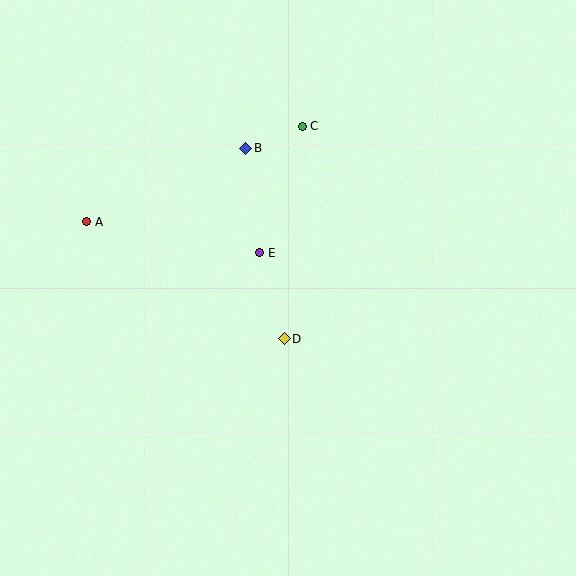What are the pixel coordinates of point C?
Point C is at (302, 126).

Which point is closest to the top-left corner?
Point A is closest to the top-left corner.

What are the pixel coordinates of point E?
Point E is at (260, 253).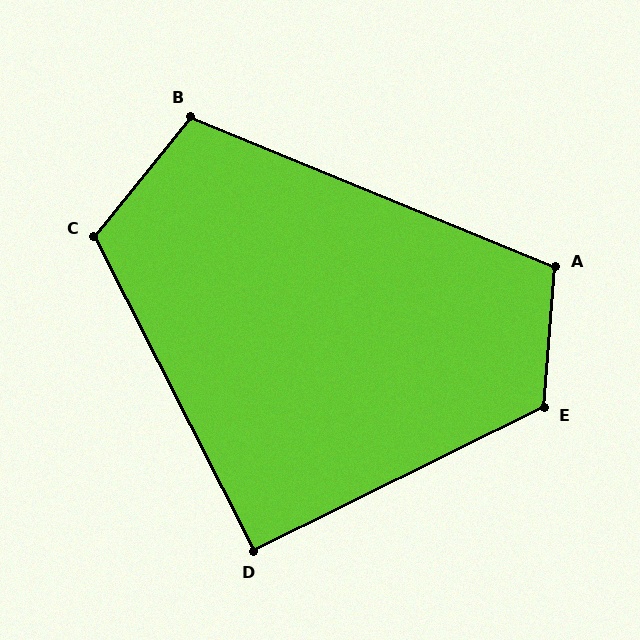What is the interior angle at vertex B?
Approximately 107 degrees (obtuse).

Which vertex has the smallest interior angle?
D, at approximately 91 degrees.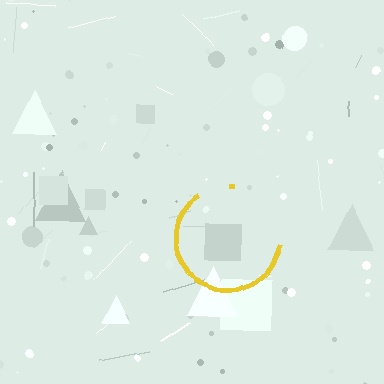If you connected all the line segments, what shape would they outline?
They would outline a circle.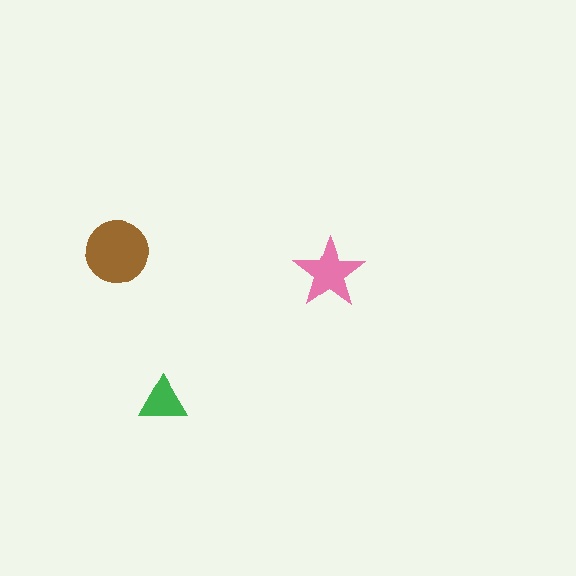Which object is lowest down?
The green triangle is bottommost.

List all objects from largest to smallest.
The brown circle, the pink star, the green triangle.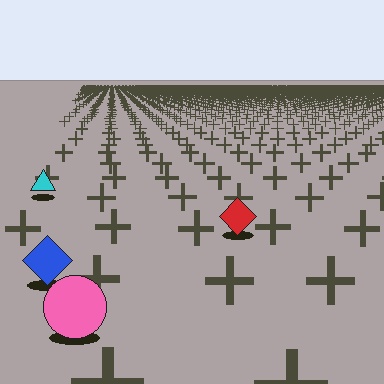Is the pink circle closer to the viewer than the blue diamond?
Yes. The pink circle is closer — you can tell from the texture gradient: the ground texture is coarser near it.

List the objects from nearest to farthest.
From nearest to farthest: the pink circle, the blue diamond, the red diamond, the cyan triangle.